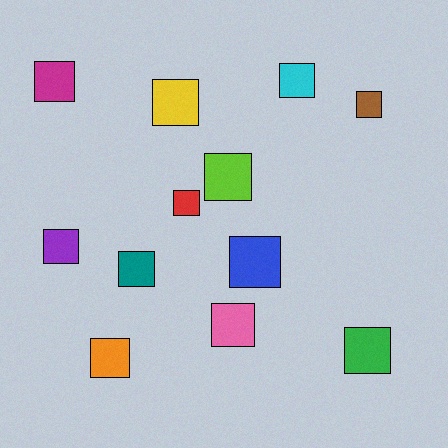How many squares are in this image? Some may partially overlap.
There are 12 squares.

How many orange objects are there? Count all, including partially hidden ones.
There is 1 orange object.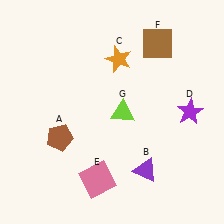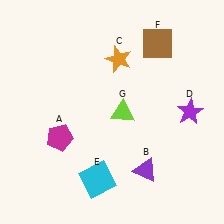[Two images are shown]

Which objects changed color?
A changed from brown to magenta. E changed from pink to cyan.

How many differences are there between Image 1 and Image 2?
There are 2 differences between the two images.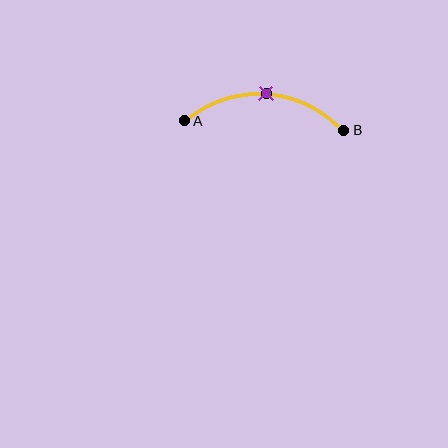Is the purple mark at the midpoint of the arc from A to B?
Yes. The purple mark lies on the arc at equal arc-length from both A and B — it is the arc midpoint.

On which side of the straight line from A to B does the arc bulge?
The arc bulges above the straight line connecting A and B.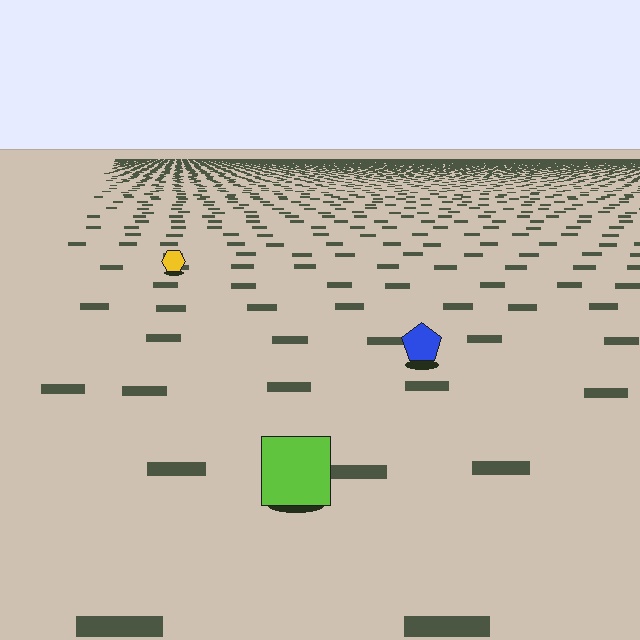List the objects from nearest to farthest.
From nearest to farthest: the lime square, the blue pentagon, the yellow hexagon.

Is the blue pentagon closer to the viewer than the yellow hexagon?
Yes. The blue pentagon is closer — you can tell from the texture gradient: the ground texture is coarser near it.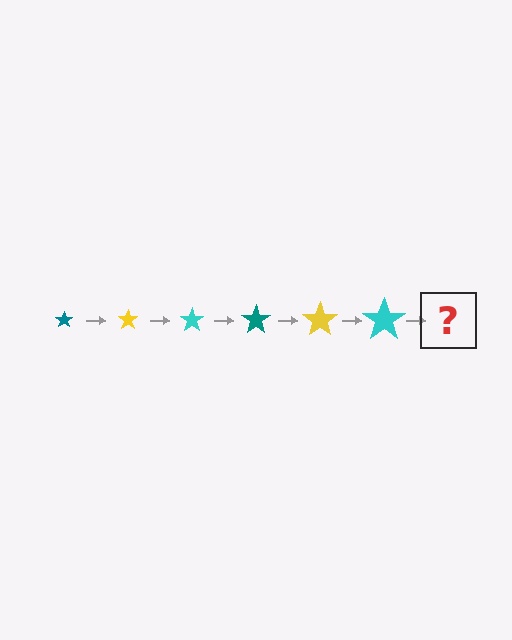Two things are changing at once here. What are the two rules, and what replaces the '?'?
The two rules are that the star grows larger each step and the color cycles through teal, yellow, and cyan. The '?' should be a teal star, larger than the previous one.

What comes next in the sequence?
The next element should be a teal star, larger than the previous one.